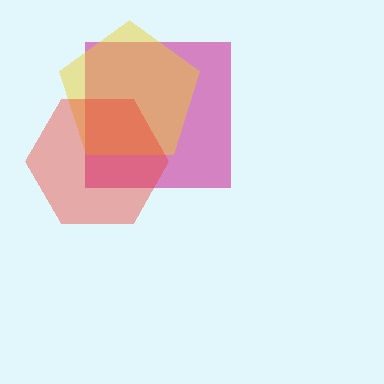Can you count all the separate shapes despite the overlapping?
Yes, there are 3 separate shapes.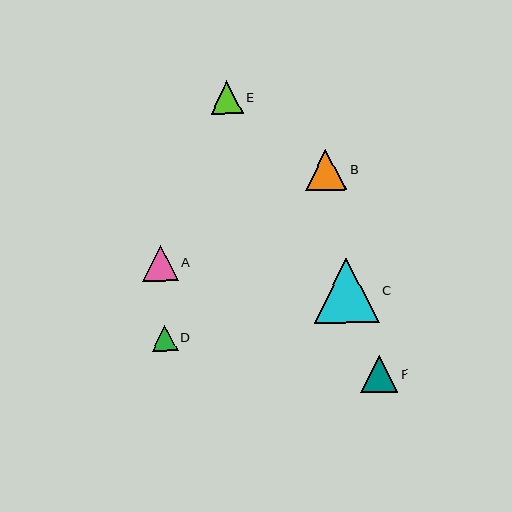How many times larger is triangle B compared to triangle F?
Triangle B is approximately 1.1 times the size of triangle F.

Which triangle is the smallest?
Triangle D is the smallest with a size of approximately 26 pixels.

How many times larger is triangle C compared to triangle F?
Triangle C is approximately 1.8 times the size of triangle F.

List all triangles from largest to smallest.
From largest to smallest: C, B, F, A, E, D.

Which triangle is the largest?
Triangle C is the largest with a size of approximately 65 pixels.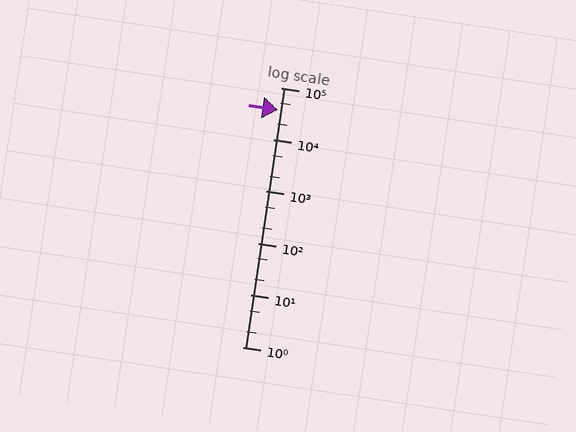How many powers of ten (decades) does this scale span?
The scale spans 5 decades, from 1 to 100000.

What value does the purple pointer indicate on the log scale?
The pointer indicates approximately 38000.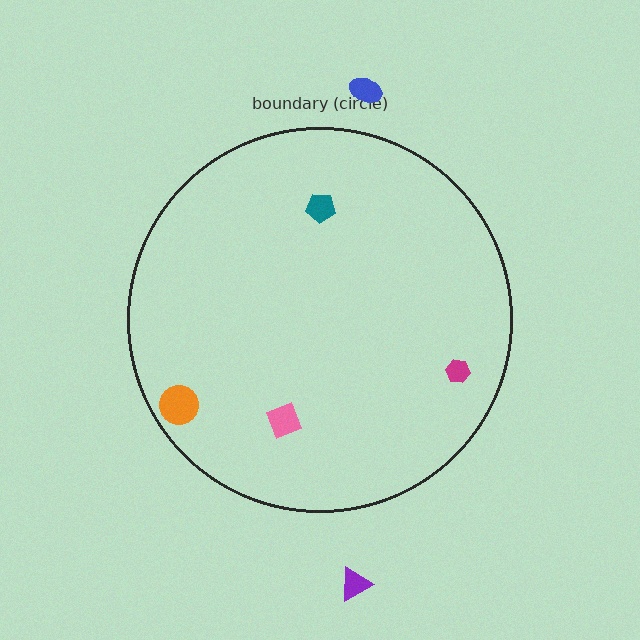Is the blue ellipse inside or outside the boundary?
Outside.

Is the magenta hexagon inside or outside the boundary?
Inside.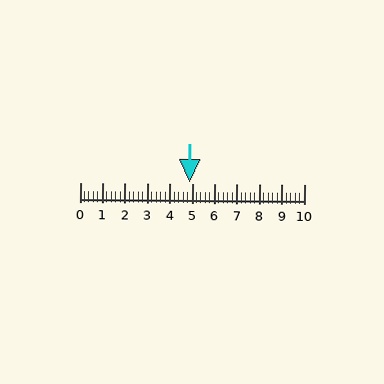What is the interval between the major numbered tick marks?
The major tick marks are spaced 1 units apart.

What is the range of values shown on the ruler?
The ruler shows values from 0 to 10.